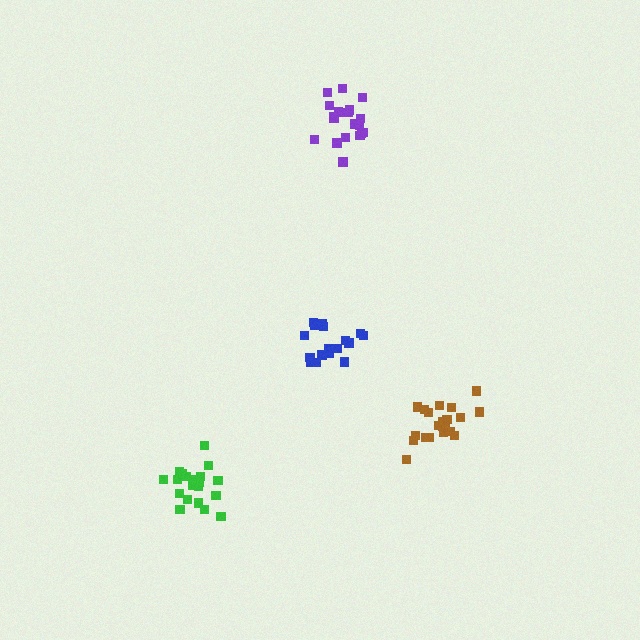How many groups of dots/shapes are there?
There are 4 groups.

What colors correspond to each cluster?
The clusters are colored: blue, purple, brown, green.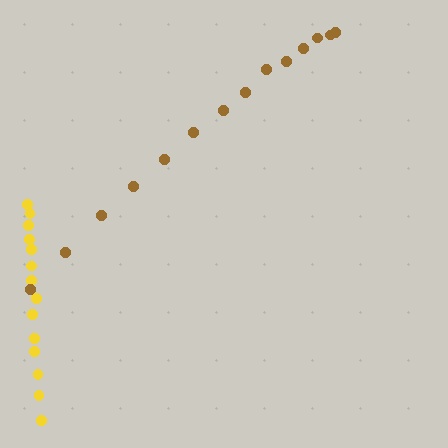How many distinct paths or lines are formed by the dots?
There are 2 distinct paths.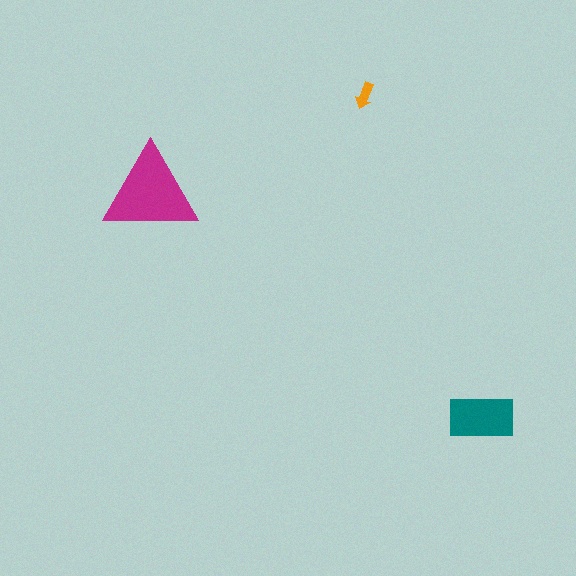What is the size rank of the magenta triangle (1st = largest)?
1st.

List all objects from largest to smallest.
The magenta triangle, the teal rectangle, the orange arrow.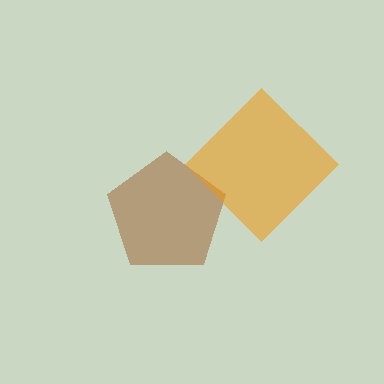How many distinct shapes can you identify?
There are 2 distinct shapes: a brown pentagon, an orange diamond.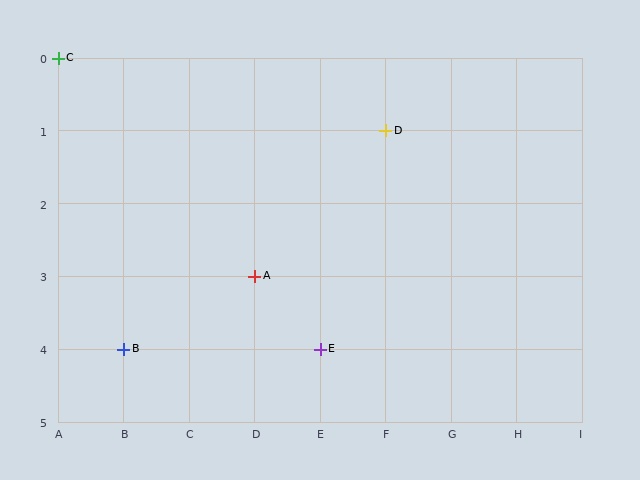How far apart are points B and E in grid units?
Points B and E are 3 columns apart.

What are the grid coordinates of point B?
Point B is at grid coordinates (B, 4).